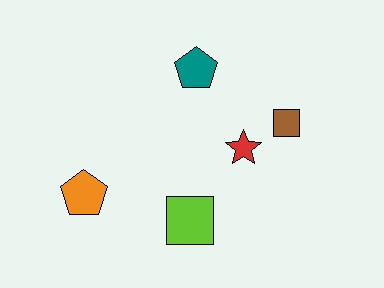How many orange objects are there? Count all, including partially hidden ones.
There is 1 orange object.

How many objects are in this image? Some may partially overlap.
There are 5 objects.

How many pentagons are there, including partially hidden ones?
There are 2 pentagons.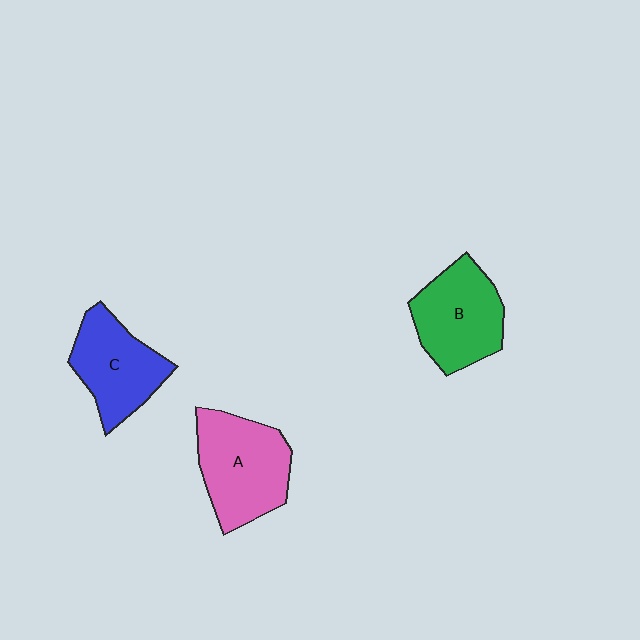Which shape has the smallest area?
Shape C (blue).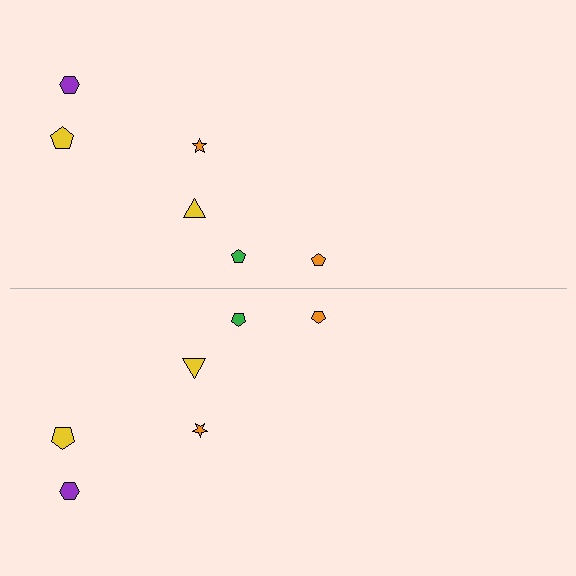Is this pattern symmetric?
Yes, this pattern has bilateral (reflection) symmetry.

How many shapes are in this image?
There are 12 shapes in this image.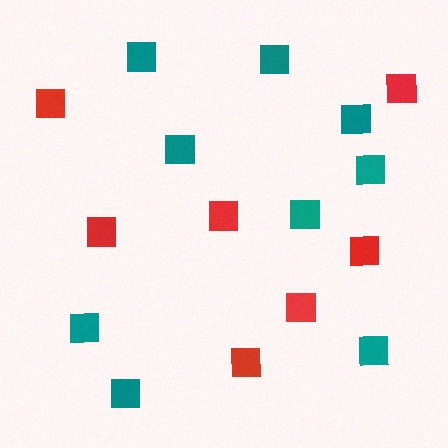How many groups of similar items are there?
There are 2 groups: one group of red squares (7) and one group of teal squares (9).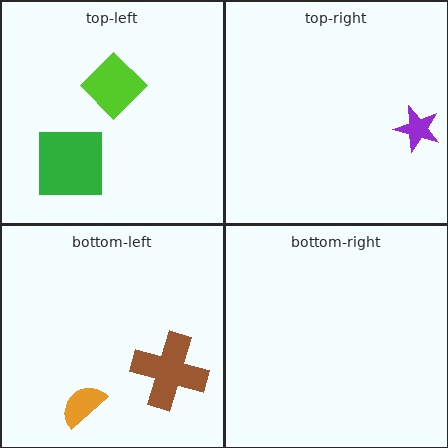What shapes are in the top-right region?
The purple star.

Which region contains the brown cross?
The bottom-left region.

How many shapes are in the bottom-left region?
2.